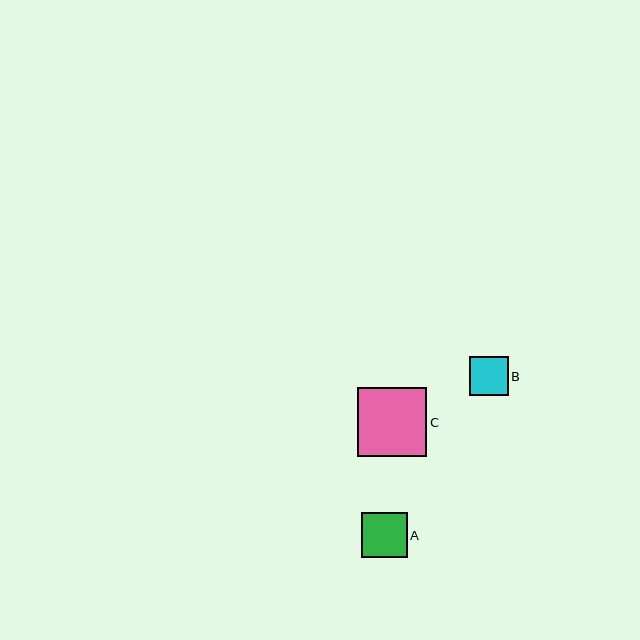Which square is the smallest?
Square B is the smallest with a size of approximately 39 pixels.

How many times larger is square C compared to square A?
Square C is approximately 1.5 times the size of square A.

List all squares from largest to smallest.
From largest to smallest: C, A, B.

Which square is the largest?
Square C is the largest with a size of approximately 69 pixels.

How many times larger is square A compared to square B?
Square A is approximately 1.2 times the size of square B.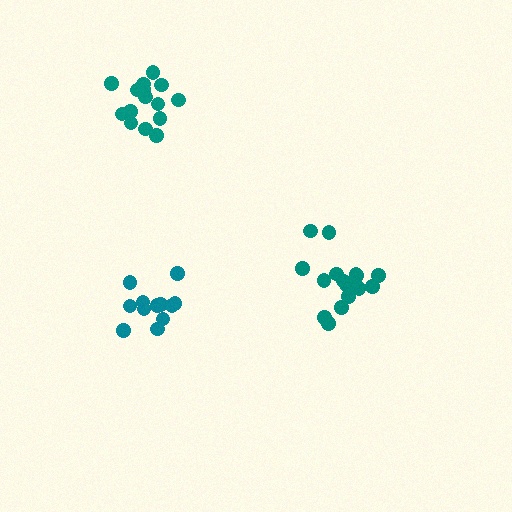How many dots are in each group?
Group 1: 17 dots, Group 2: 13 dots, Group 3: 15 dots (45 total).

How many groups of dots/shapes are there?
There are 3 groups.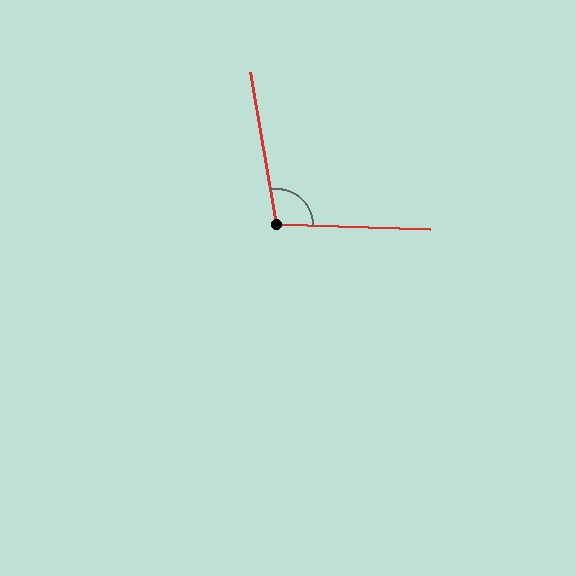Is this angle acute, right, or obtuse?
It is obtuse.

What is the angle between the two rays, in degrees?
Approximately 101 degrees.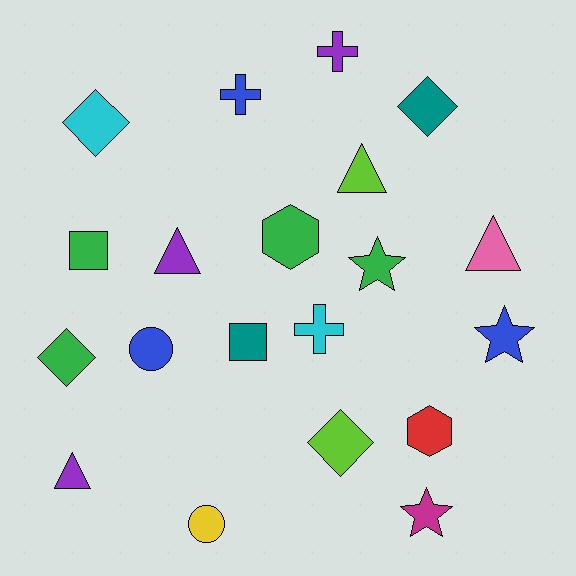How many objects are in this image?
There are 20 objects.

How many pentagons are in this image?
There are no pentagons.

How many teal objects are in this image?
There are 2 teal objects.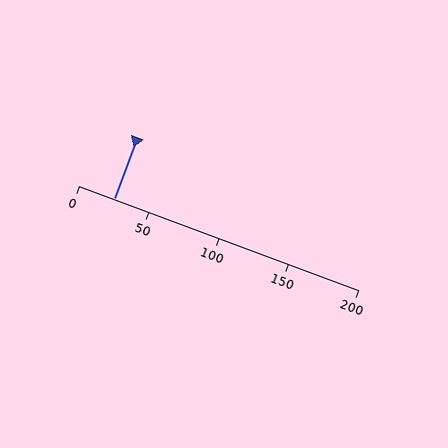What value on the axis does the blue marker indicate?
The marker indicates approximately 25.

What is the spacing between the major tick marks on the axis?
The major ticks are spaced 50 apart.